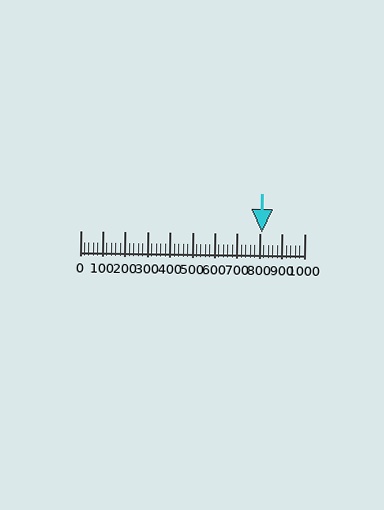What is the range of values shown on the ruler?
The ruler shows values from 0 to 1000.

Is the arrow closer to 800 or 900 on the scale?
The arrow is closer to 800.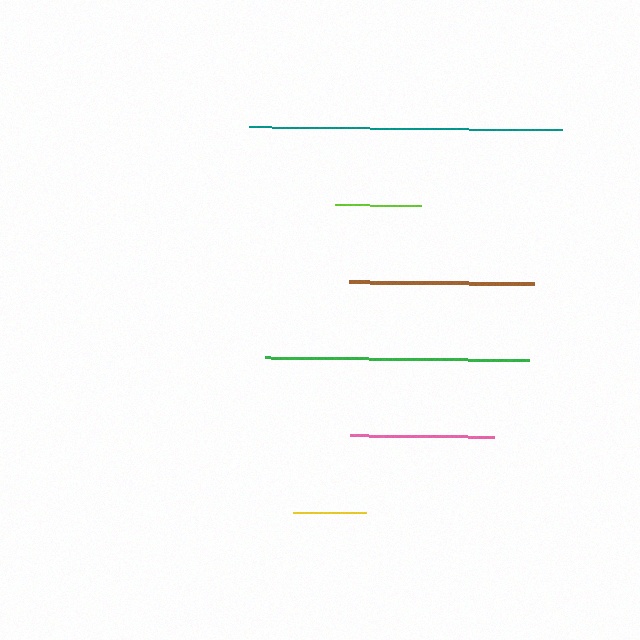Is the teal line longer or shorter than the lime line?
The teal line is longer than the lime line.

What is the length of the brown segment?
The brown segment is approximately 185 pixels long.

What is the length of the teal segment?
The teal segment is approximately 313 pixels long.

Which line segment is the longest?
The teal line is the longest at approximately 313 pixels.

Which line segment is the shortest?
The yellow line is the shortest at approximately 73 pixels.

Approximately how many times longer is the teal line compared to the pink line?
The teal line is approximately 2.2 times the length of the pink line.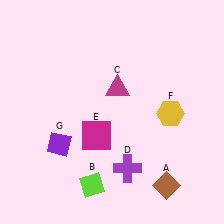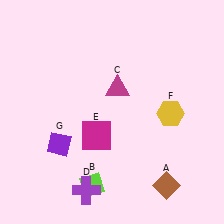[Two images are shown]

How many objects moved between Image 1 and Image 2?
1 object moved between the two images.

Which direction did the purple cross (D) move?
The purple cross (D) moved left.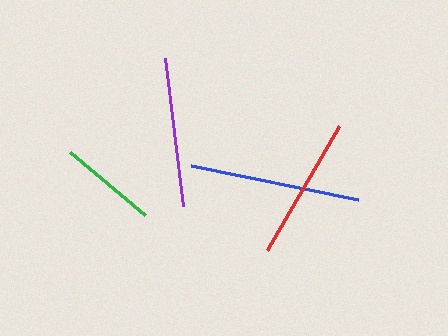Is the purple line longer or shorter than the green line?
The purple line is longer than the green line.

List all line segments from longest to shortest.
From longest to shortest: blue, purple, red, green.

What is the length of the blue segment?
The blue segment is approximately 170 pixels long.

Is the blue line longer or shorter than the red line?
The blue line is longer than the red line.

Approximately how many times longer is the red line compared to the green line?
The red line is approximately 1.5 times the length of the green line.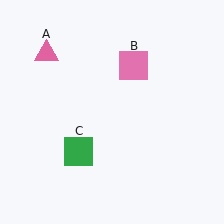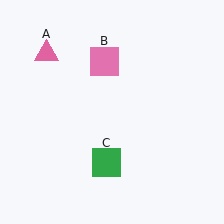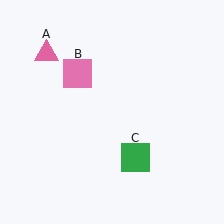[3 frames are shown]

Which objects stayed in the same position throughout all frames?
Pink triangle (object A) remained stationary.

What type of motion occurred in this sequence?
The pink square (object B), green square (object C) rotated counterclockwise around the center of the scene.